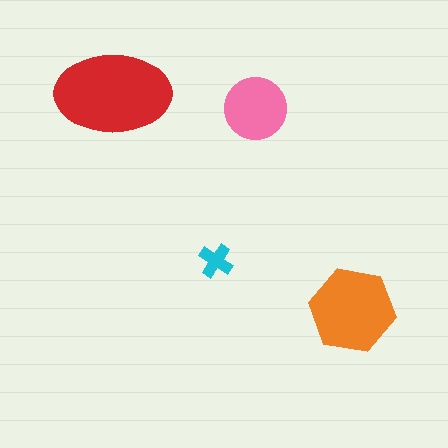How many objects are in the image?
There are 4 objects in the image.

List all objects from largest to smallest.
The red ellipse, the orange hexagon, the pink circle, the cyan cross.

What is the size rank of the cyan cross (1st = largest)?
4th.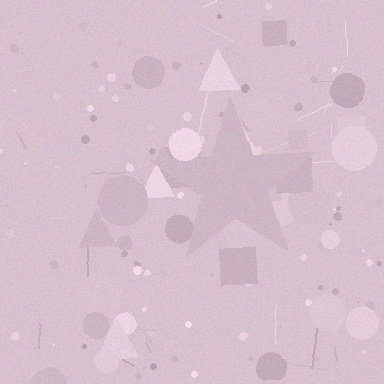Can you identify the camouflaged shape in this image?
The camouflaged shape is a star.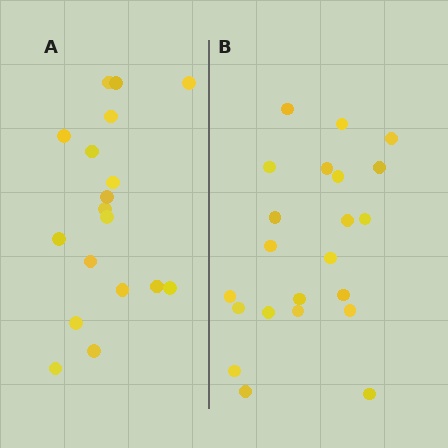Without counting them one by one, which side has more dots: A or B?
Region B (the right region) has more dots.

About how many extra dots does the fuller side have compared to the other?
Region B has about 4 more dots than region A.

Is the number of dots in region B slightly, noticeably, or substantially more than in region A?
Region B has only slightly more — the two regions are fairly close. The ratio is roughly 1.2 to 1.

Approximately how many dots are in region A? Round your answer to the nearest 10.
About 20 dots. (The exact count is 18, which rounds to 20.)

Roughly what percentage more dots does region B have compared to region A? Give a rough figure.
About 20% more.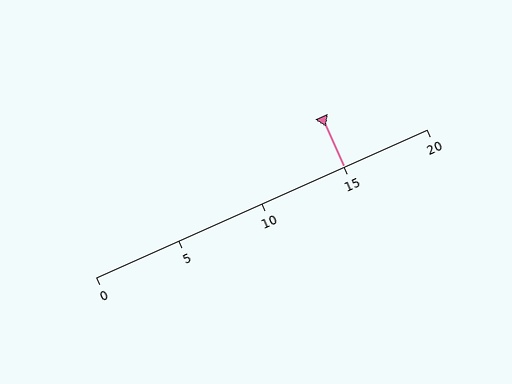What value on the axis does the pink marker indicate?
The marker indicates approximately 15.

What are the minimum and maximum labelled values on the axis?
The axis runs from 0 to 20.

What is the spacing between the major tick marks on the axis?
The major ticks are spaced 5 apart.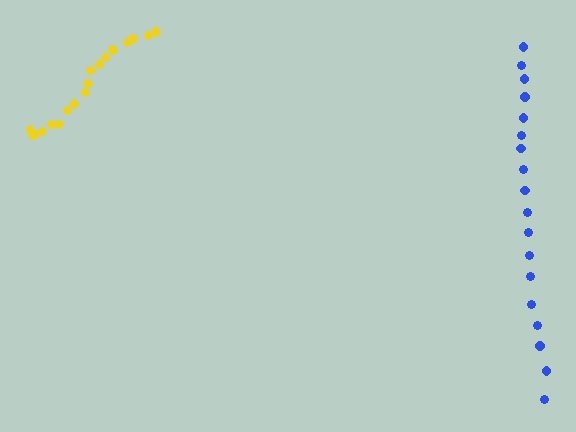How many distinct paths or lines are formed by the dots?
There are 2 distinct paths.